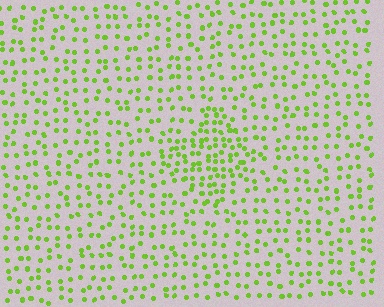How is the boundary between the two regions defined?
The boundary is defined by a change in element density (approximately 1.9x ratio). All elements are the same color, size, and shape.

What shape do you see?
I see a diamond.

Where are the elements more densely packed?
The elements are more densely packed inside the diamond boundary.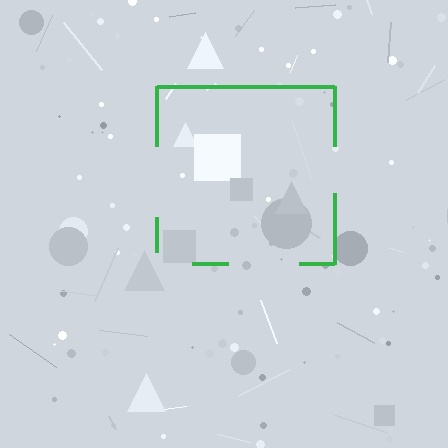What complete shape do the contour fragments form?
The contour fragments form a square.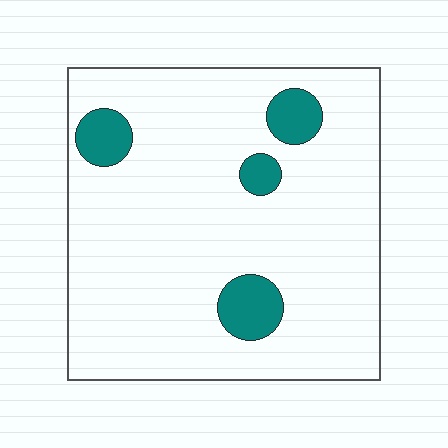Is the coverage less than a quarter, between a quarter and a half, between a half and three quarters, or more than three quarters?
Less than a quarter.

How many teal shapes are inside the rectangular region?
4.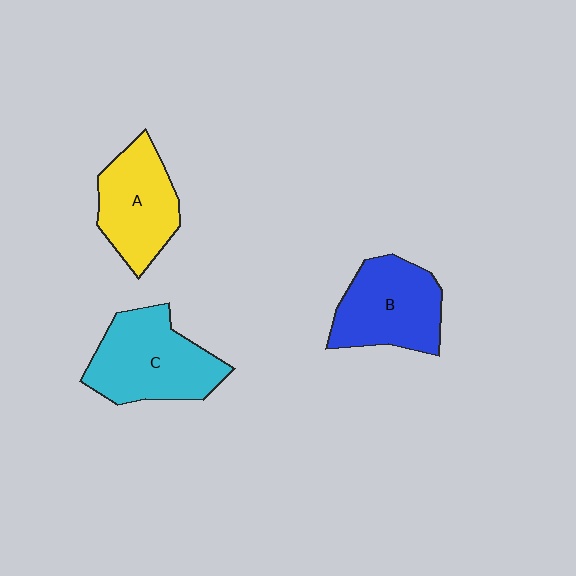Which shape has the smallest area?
Shape A (yellow).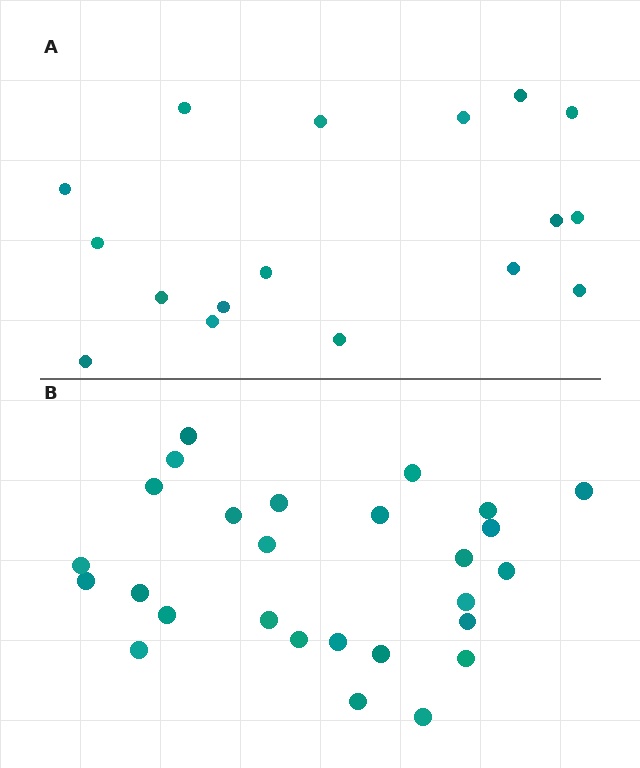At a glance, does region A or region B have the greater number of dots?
Region B (the bottom region) has more dots.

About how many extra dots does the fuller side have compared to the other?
Region B has roughly 10 or so more dots than region A.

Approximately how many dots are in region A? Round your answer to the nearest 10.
About 20 dots. (The exact count is 17, which rounds to 20.)